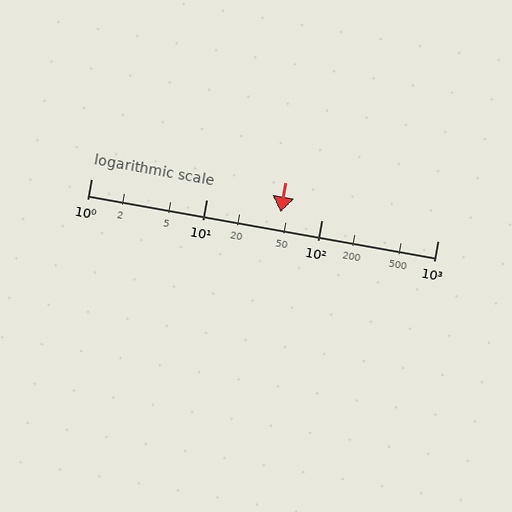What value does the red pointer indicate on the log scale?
The pointer indicates approximately 44.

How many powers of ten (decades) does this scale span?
The scale spans 3 decades, from 1 to 1000.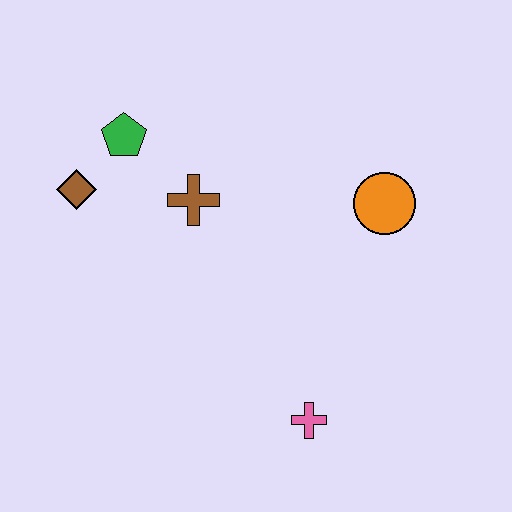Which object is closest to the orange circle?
The brown cross is closest to the orange circle.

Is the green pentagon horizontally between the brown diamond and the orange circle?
Yes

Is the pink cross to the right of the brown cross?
Yes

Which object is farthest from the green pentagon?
The pink cross is farthest from the green pentagon.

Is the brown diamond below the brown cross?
No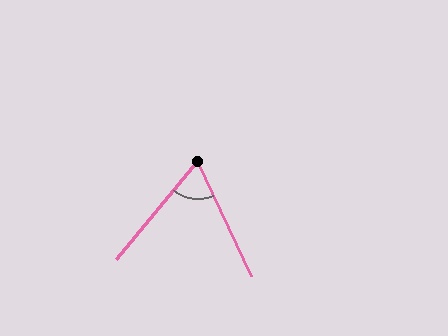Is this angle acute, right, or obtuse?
It is acute.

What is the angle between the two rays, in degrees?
Approximately 65 degrees.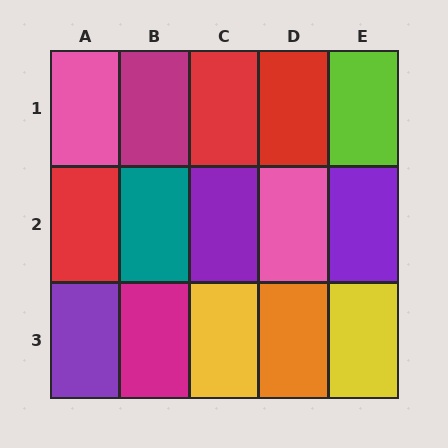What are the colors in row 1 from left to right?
Pink, magenta, red, red, lime.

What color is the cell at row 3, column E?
Yellow.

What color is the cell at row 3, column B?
Magenta.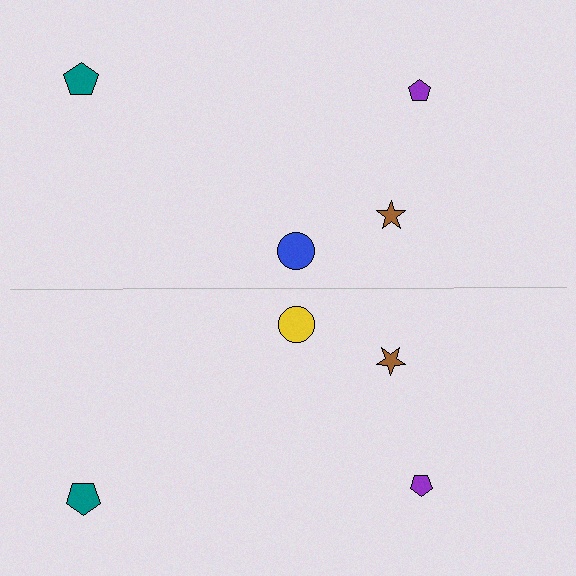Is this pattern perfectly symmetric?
No, the pattern is not perfectly symmetric. The yellow circle on the bottom side breaks the symmetry — its mirror counterpart is blue.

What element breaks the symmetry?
The yellow circle on the bottom side breaks the symmetry — its mirror counterpart is blue.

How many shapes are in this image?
There are 8 shapes in this image.